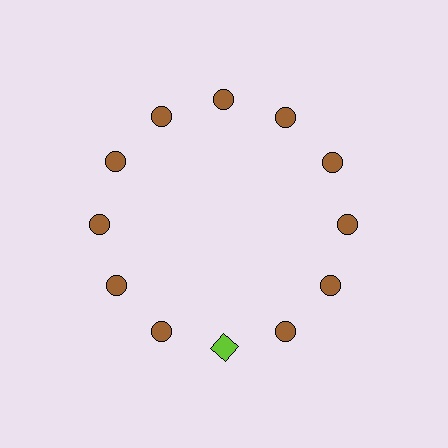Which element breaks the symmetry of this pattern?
The lime square at roughly the 6 o'clock position breaks the symmetry. All other shapes are brown circles.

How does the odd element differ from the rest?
It differs in both color (lime instead of brown) and shape (square instead of circle).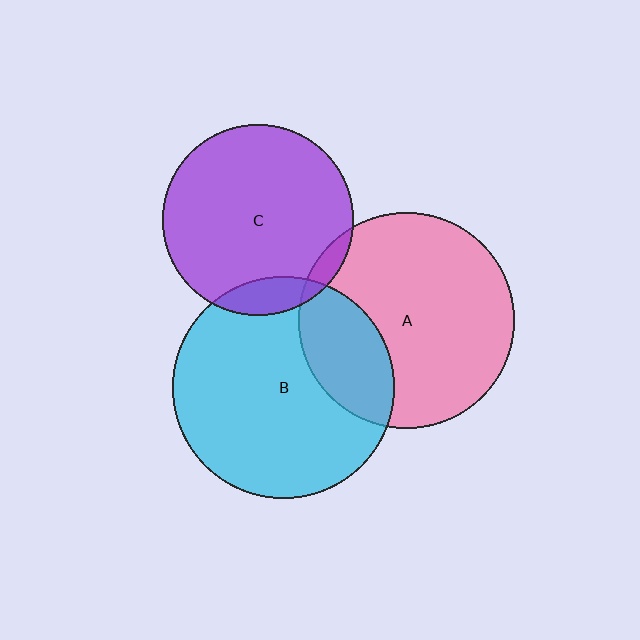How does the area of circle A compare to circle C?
Approximately 1.3 times.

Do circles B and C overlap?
Yes.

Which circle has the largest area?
Circle B (cyan).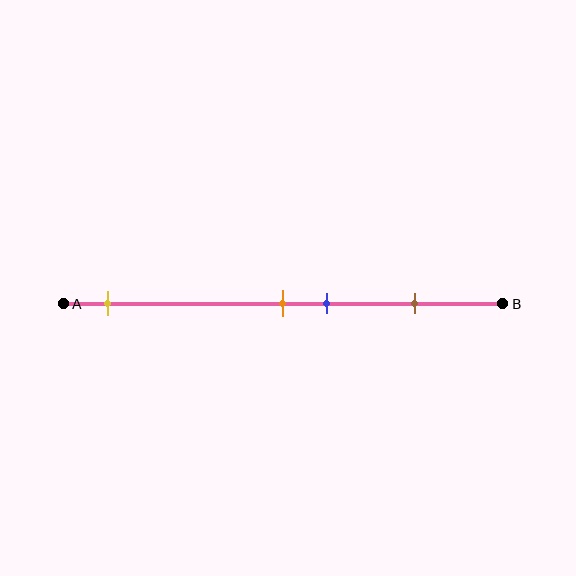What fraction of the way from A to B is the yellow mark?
The yellow mark is approximately 10% (0.1) of the way from A to B.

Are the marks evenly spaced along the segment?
No, the marks are not evenly spaced.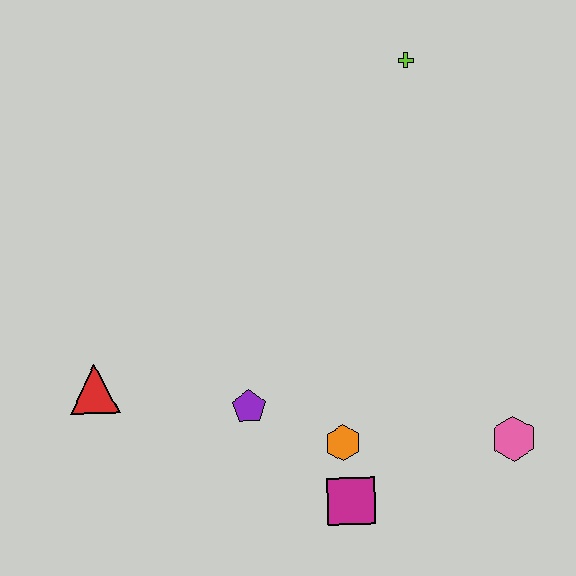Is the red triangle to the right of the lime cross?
No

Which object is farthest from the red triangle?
The lime cross is farthest from the red triangle.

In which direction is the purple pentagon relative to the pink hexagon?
The purple pentagon is to the left of the pink hexagon.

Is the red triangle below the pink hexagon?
No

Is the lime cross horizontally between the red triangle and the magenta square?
No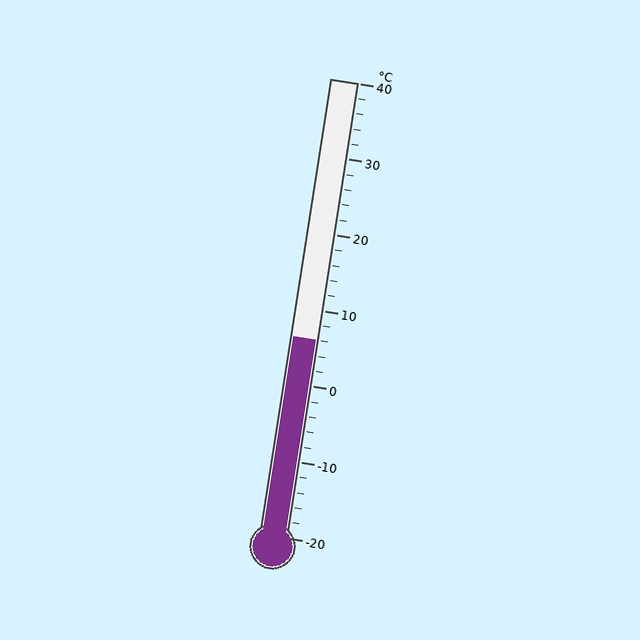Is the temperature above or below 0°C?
The temperature is above 0°C.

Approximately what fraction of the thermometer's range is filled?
The thermometer is filled to approximately 45% of its range.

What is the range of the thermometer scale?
The thermometer scale ranges from -20°C to 40°C.